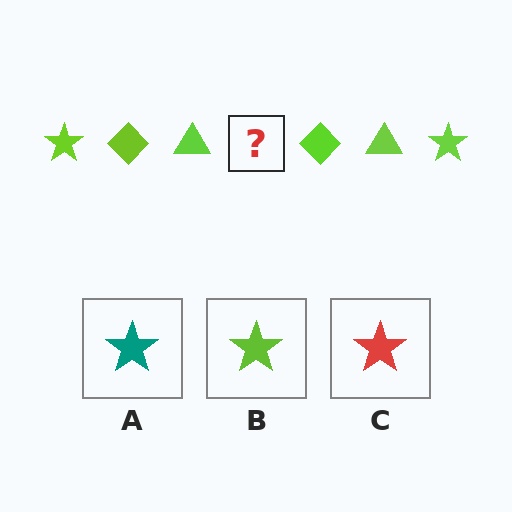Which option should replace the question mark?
Option B.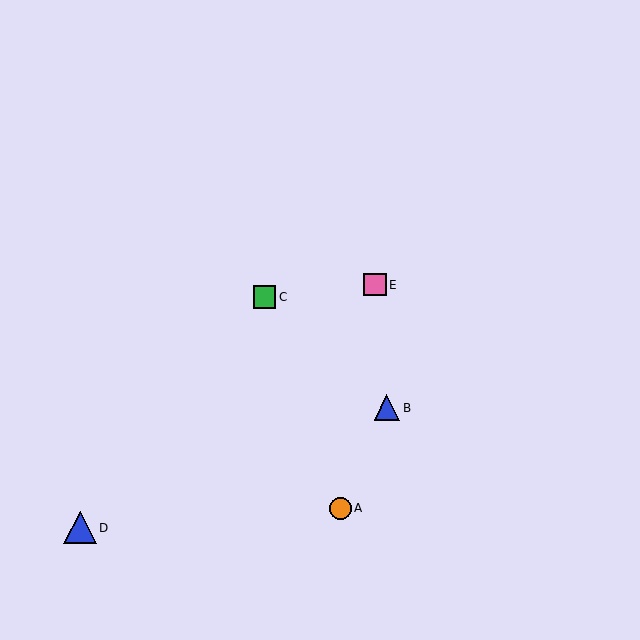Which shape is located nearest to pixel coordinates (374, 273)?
The pink square (labeled E) at (375, 285) is nearest to that location.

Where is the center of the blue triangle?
The center of the blue triangle is at (80, 528).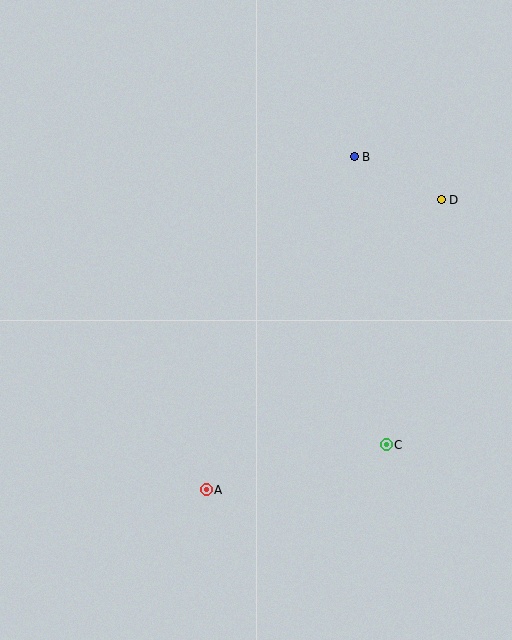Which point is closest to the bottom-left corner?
Point A is closest to the bottom-left corner.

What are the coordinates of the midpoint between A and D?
The midpoint between A and D is at (324, 345).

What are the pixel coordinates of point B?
Point B is at (354, 157).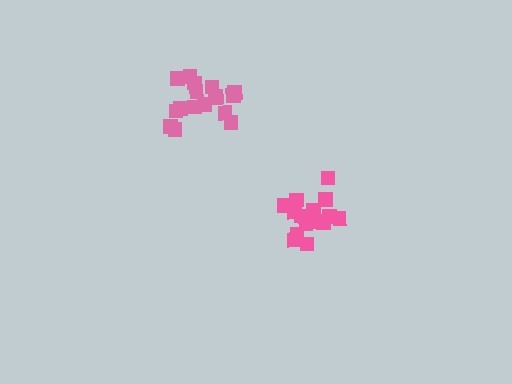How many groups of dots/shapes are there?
There are 2 groups.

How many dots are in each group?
Group 1: 15 dots, Group 2: 17 dots (32 total).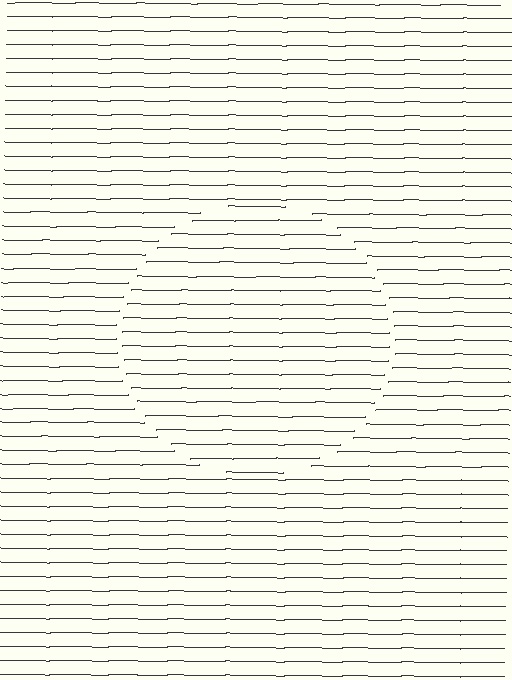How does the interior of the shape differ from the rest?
The interior of the shape contains the same grating, shifted by half a period — the contour is defined by the phase discontinuity where line-ends from the inner and outer gratings abut.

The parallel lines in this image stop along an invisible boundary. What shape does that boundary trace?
An illusory circle. The interior of the shape contains the same grating, shifted by half a period — the contour is defined by the phase discontinuity where line-ends from the inner and outer gratings abut.